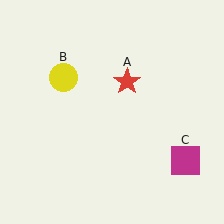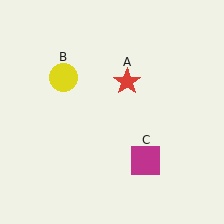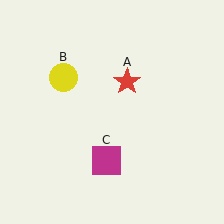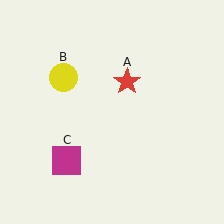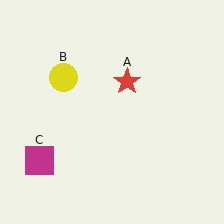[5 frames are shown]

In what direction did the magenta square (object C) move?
The magenta square (object C) moved left.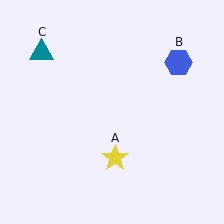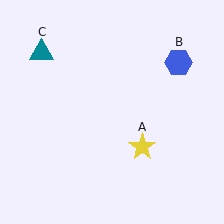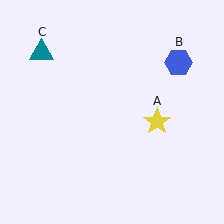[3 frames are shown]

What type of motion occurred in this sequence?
The yellow star (object A) rotated counterclockwise around the center of the scene.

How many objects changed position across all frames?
1 object changed position: yellow star (object A).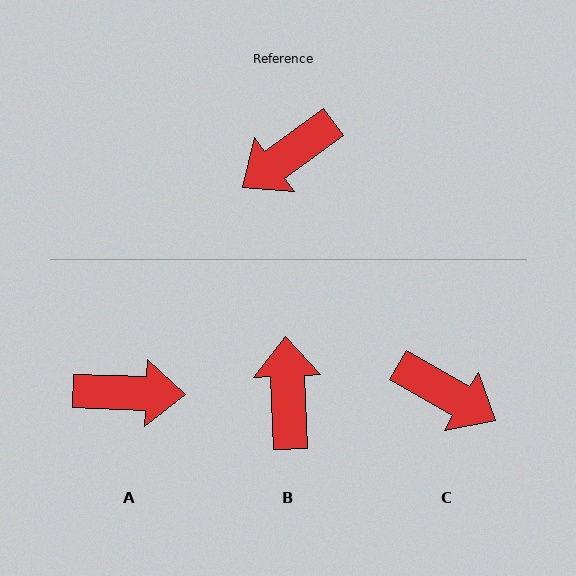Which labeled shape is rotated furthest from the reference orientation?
A, about 142 degrees away.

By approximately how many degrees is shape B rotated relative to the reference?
Approximately 124 degrees clockwise.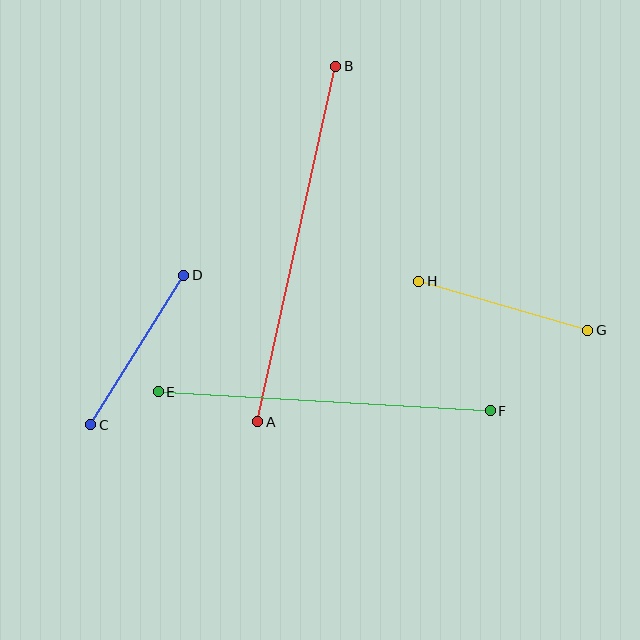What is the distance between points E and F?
The distance is approximately 332 pixels.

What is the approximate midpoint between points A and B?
The midpoint is at approximately (297, 244) pixels.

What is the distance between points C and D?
The distance is approximately 176 pixels.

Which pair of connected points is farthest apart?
Points A and B are farthest apart.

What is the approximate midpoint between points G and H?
The midpoint is at approximately (503, 306) pixels.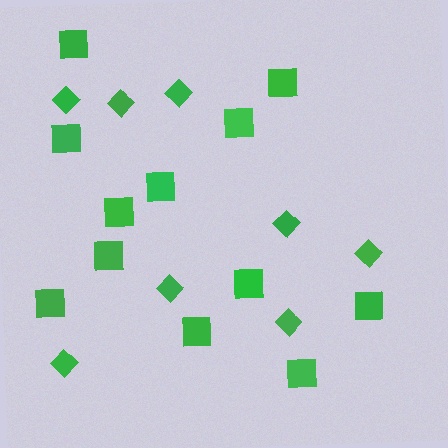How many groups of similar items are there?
There are 2 groups: one group of squares (12) and one group of diamonds (8).